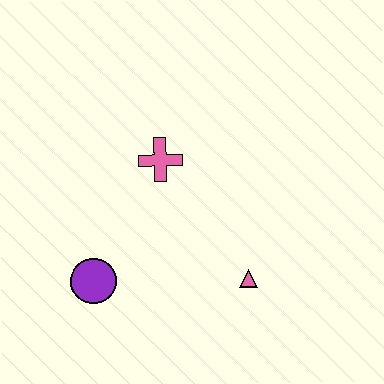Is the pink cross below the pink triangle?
No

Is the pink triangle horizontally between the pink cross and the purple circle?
No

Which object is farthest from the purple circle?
The pink triangle is farthest from the purple circle.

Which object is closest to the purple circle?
The pink cross is closest to the purple circle.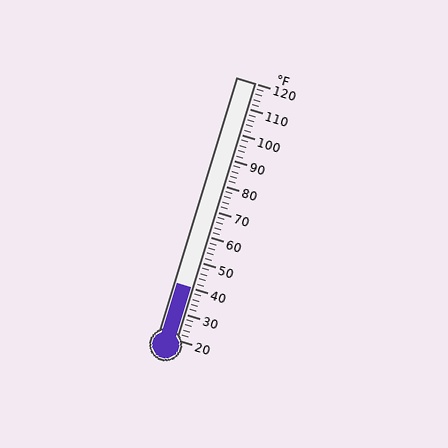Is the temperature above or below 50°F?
The temperature is below 50°F.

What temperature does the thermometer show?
The thermometer shows approximately 40°F.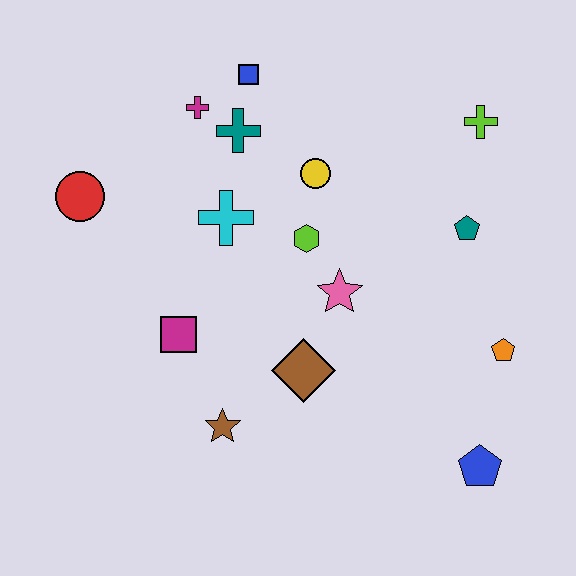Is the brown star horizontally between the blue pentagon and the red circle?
Yes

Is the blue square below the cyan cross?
No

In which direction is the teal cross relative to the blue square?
The teal cross is below the blue square.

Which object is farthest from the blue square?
The blue pentagon is farthest from the blue square.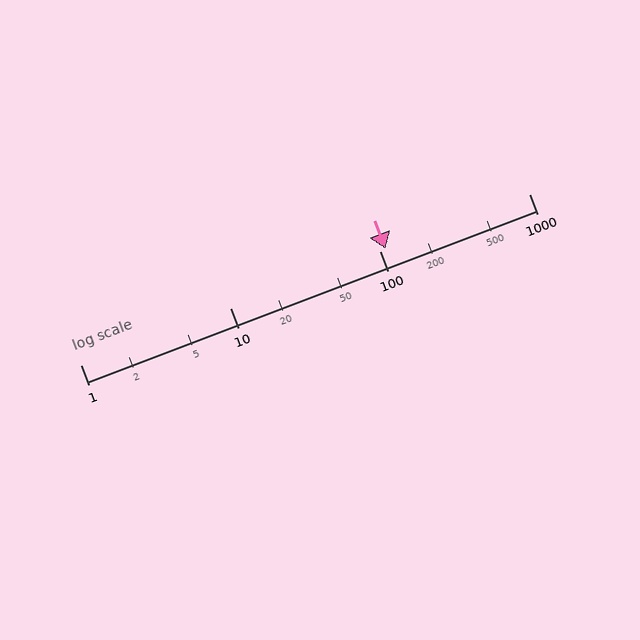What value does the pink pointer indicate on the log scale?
The pointer indicates approximately 110.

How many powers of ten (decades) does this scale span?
The scale spans 3 decades, from 1 to 1000.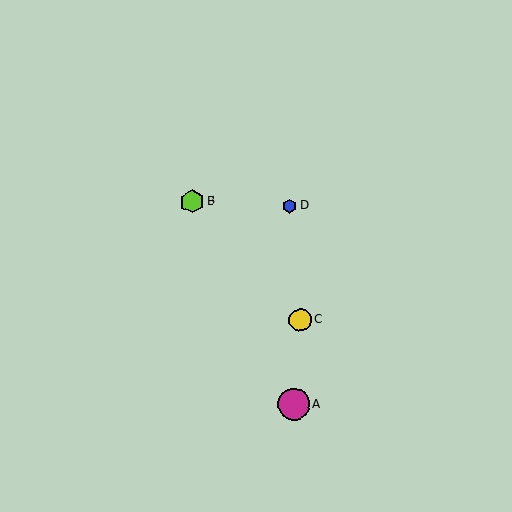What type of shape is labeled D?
Shape D is a blue hexagon.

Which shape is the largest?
The magenta circle (labeled A) is the largest.